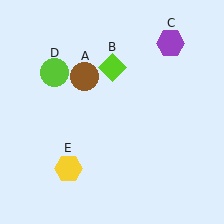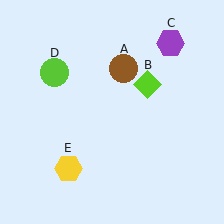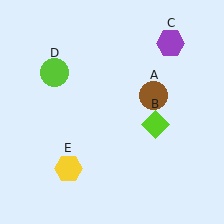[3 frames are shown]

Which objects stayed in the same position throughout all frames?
Purple hexagon (object C) and lime circle (object D) and yellow hexagon (object E) remained stationary.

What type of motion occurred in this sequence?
The brown circle (object A), lime diamond (object B) rotated clockwise around the center of the scene.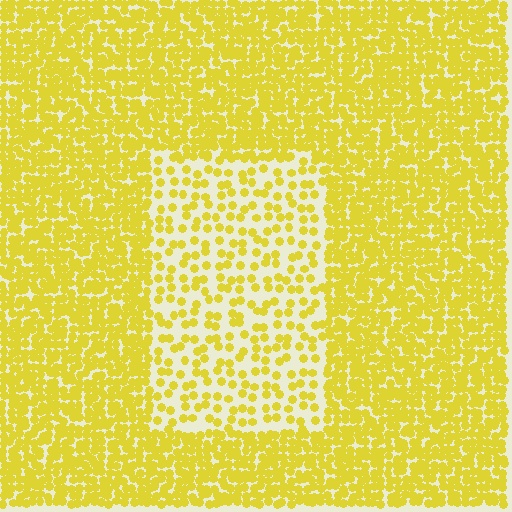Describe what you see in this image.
The image contains small yellow elements arranged at two different densities. A rectangle-shaped region is visible where the elements are less densely packed than the surrounding area.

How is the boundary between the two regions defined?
The boundary is defined by a change in element density (approximately 2.4x ratio). All elements are the same color, size, and shape.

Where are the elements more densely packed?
The elements are more densely packed outside the rectangle boundary.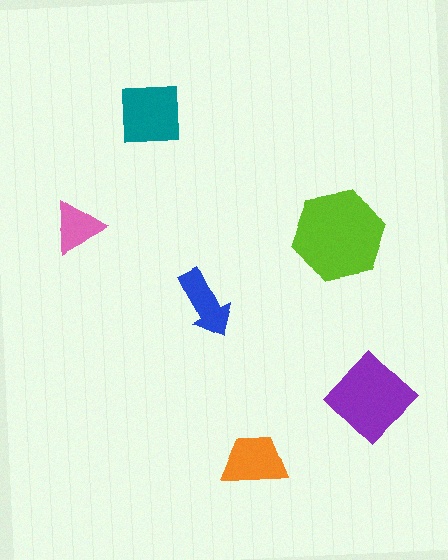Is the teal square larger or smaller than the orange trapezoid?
Larger.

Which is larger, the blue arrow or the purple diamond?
The purple diamond.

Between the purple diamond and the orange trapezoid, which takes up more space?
The purple diamond.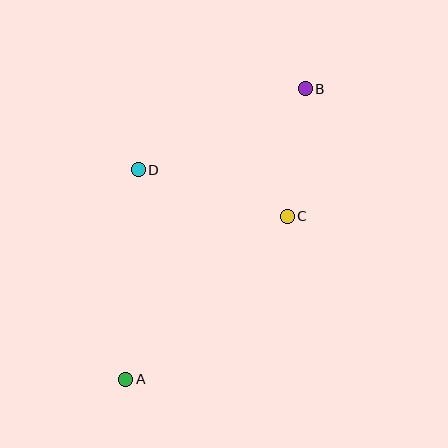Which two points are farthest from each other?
Points A and B are farthest from each other.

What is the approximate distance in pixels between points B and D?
The distance between B and D is approximately 186 pixels.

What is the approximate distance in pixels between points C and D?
The distance between C and D is approximately 156 pixels.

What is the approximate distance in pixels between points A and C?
The distance between A and C is approximately 229 pixels.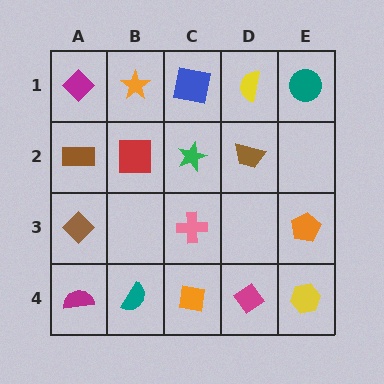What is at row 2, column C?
A green star.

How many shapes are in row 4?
5 shapes.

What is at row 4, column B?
A teal semicircle.